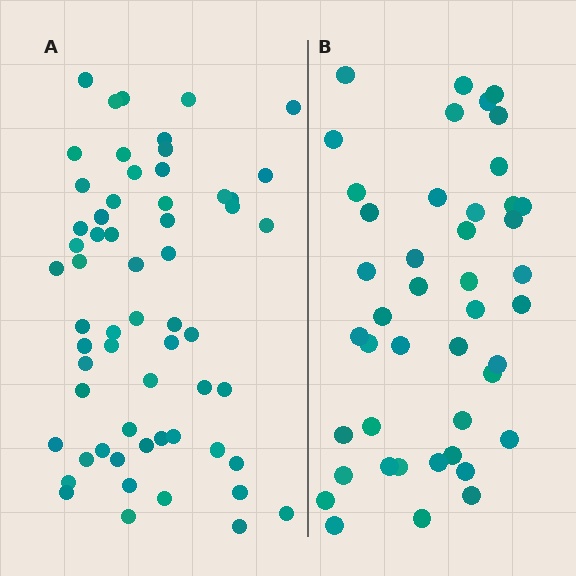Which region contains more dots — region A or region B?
Region A (the left region) has more dots.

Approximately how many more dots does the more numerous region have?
Region A has approximately 15 more dots than region B.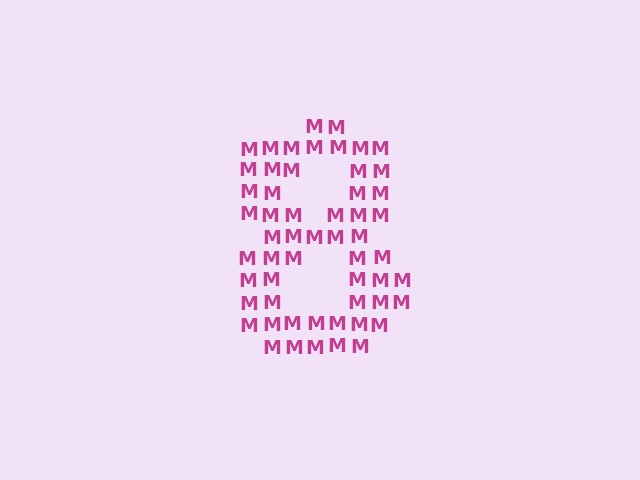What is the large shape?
The large shape is the digit 8.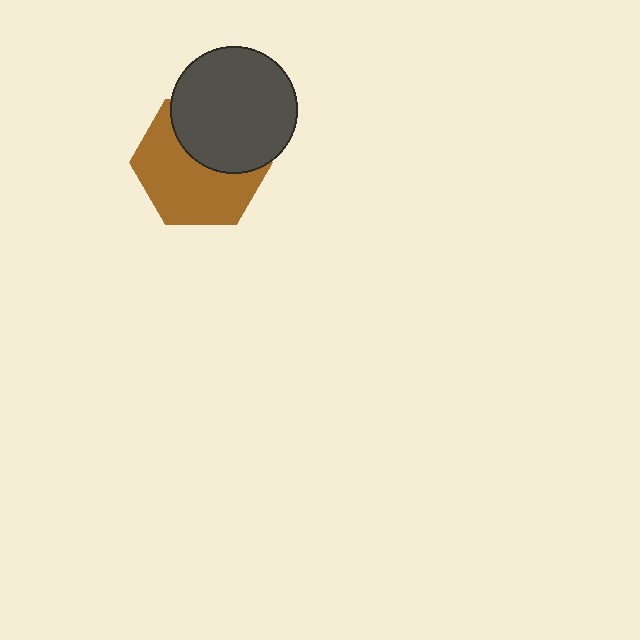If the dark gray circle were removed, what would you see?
You would see the complete brown hexagon.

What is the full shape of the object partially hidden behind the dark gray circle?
The partially hidden object is a brown hexagon.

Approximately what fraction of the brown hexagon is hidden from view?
Roughly 40% of the brown hexagon is hidden behind the dark gray circle.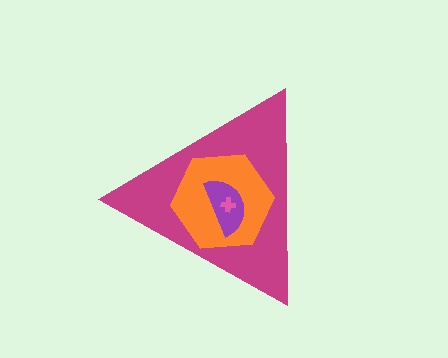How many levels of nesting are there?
4.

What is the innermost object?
The pink cross.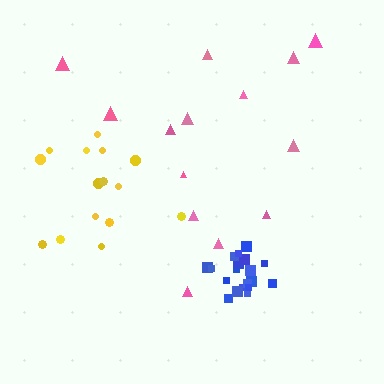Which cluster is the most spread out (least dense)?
Pink.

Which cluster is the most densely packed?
Blue.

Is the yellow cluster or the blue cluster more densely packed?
Blue.